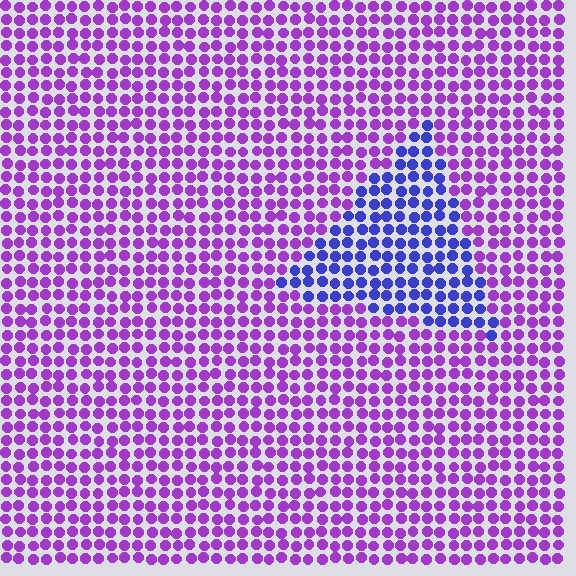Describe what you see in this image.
The image is filled with small purple elements in a uniform arrangement. A triangle-shaped region is visible where the elements are tinted to a slightly different hue, forming a subtle color boundary.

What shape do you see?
I see a triangle.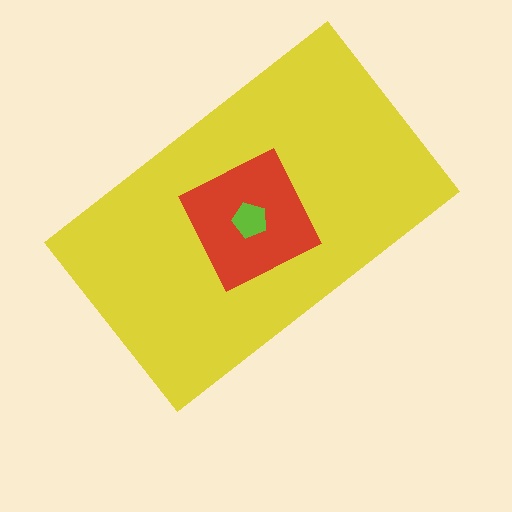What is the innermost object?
The lime pentagon.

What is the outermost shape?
The yellow rectangle.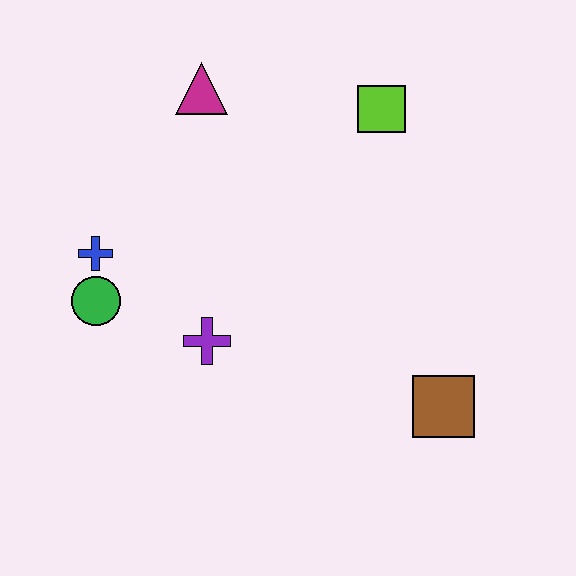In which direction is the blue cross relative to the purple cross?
The blue cross is to the left of the purple cross.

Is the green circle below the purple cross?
No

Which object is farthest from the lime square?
The green circle is farthest from the lime square.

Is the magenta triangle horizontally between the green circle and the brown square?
Yes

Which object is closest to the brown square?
The purple cross is closest to the brown square.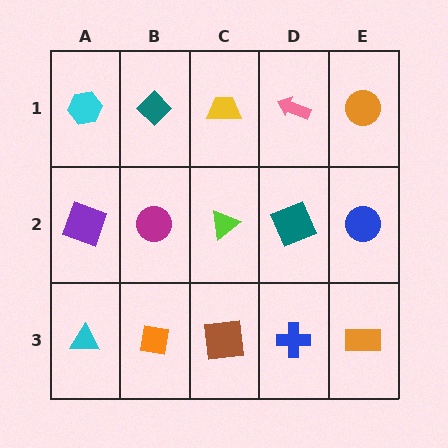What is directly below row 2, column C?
A brown square.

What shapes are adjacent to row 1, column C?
A lime triangle (row 2, column C), a teal diamond (row 1, column B), a pink arrow (row 1, column D).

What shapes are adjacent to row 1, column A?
A purple square (row 2, column A), a teal diamond (row 1, column B).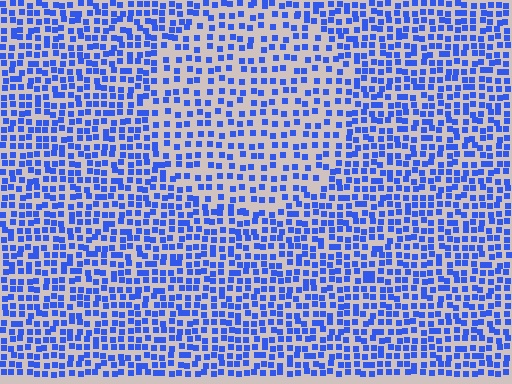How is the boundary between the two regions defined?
The boundary is defined by a change in element density (approximately 1.6x ratio). All elements are the same color, size, and shape.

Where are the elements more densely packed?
The elements are more densely packed outside the circle boundary.